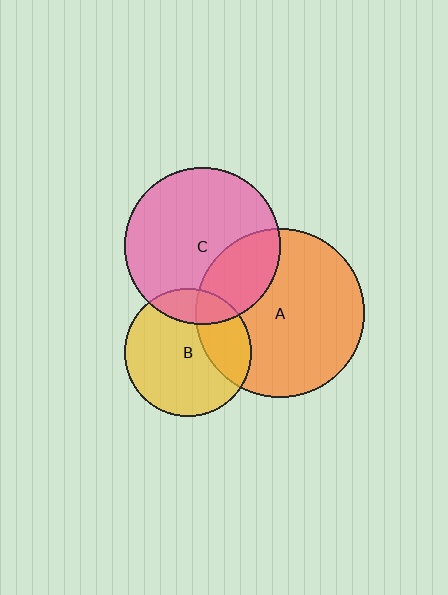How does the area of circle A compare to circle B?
Approximately 1.8 times.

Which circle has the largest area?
Circle A (orange).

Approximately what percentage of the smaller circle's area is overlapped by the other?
Approximately 30%.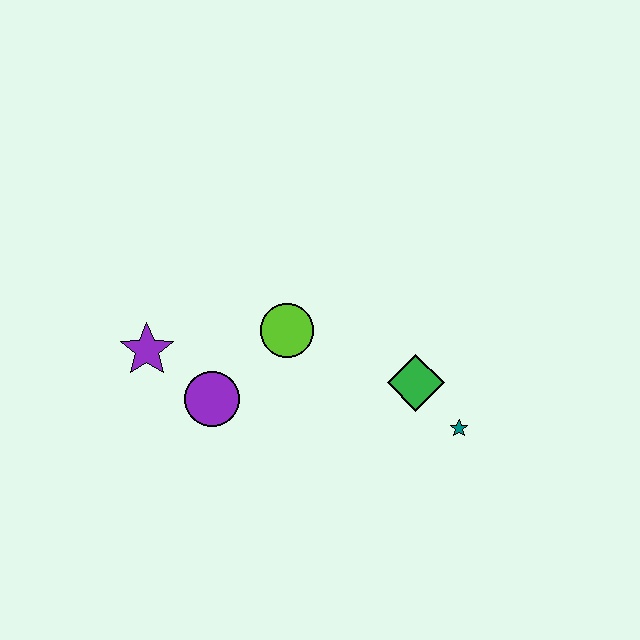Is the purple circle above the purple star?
No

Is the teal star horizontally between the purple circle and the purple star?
No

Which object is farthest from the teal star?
The purple star is farthest from the teal star.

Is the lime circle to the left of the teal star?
Yes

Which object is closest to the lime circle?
The purple circle is closest to the lime circle.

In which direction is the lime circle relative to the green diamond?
The lime circle is to the left of the green diamond.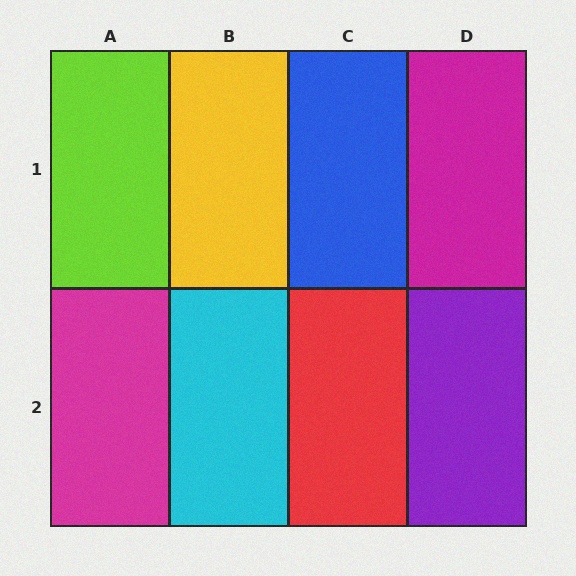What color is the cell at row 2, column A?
Magenta.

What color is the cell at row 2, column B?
Cyan.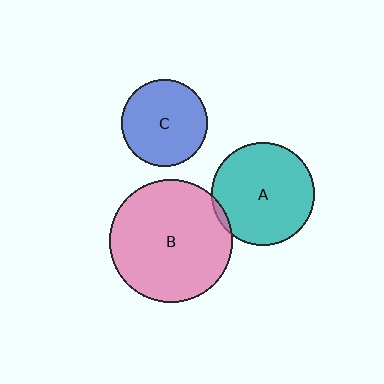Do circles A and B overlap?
Yes.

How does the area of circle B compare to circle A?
Approximately 1.5 times.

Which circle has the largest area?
Circle B (pink).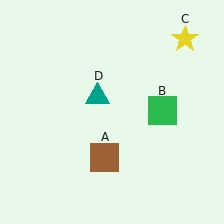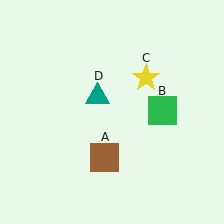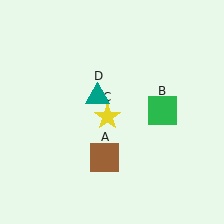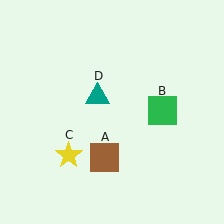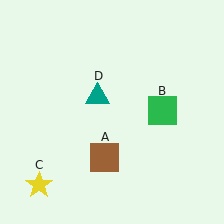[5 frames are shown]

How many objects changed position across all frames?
1 object changed position: yellow star (object C).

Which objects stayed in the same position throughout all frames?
Brown square (object A) and green square (object B) and teal triangle (object D) remained stationary.